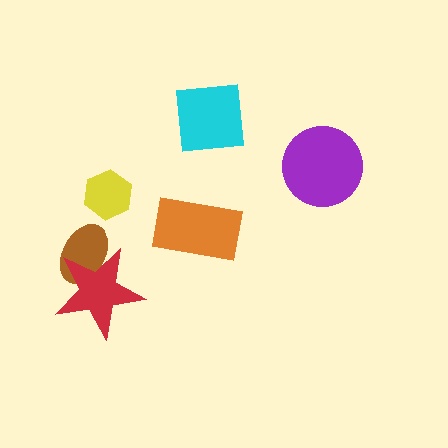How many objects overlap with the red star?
1 object overlaps with the red star.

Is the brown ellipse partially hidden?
Yes, it is partially covered by another shape.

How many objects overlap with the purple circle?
0 objects overlap with the purple circle.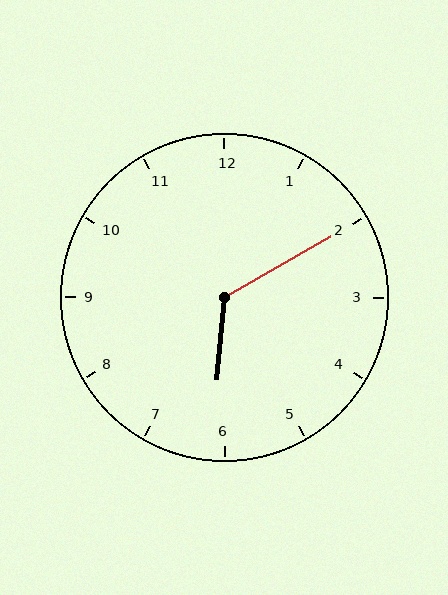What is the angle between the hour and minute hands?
Approximately 125 degrees.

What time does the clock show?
6:10.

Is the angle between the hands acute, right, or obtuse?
It is obtuse.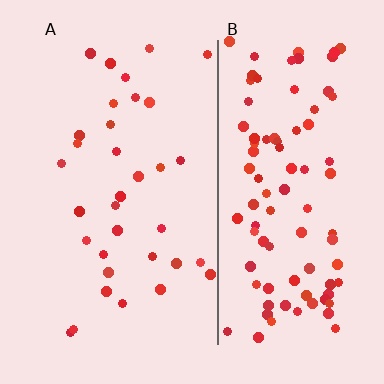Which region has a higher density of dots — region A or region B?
B (the right).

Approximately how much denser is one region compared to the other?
Approximately 2.9× — region B over region A.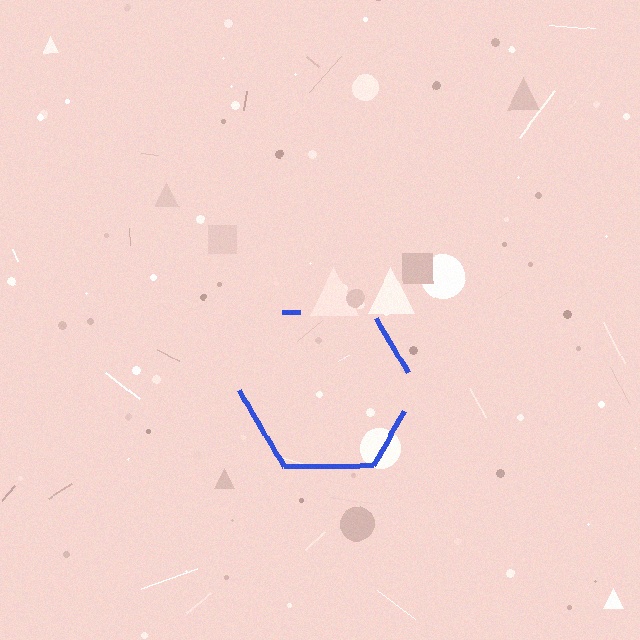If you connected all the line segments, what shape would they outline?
They would outline a hexagon.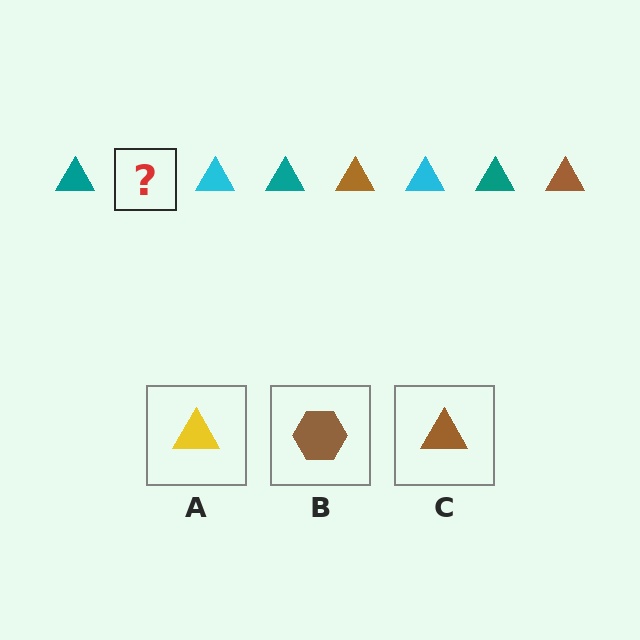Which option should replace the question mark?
Option C.